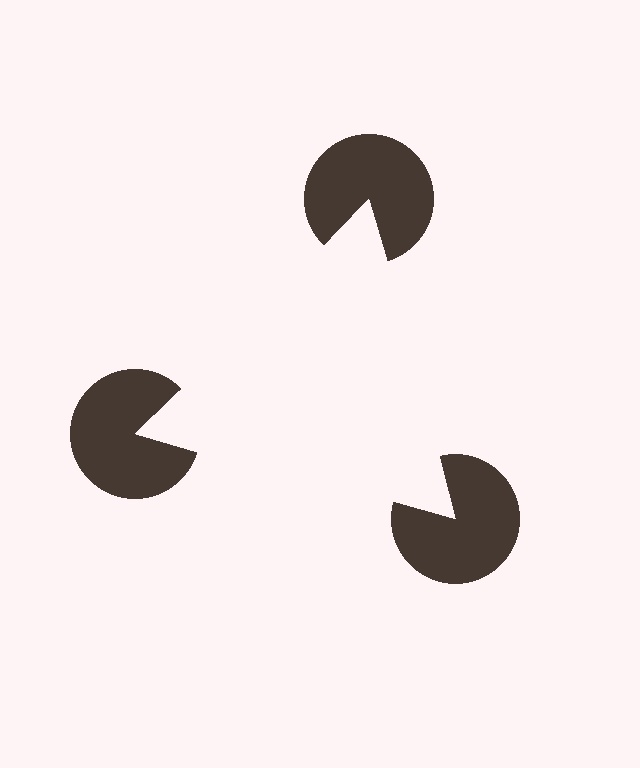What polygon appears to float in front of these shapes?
An illusory triangle — its edges are inferred from the aligned wedge cuts in the pac-man discs, not physically drawn.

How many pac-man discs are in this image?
There are 3 — one at each vertex of the illusory triangle.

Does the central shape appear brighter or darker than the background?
It typically appears slightly brighter than the background, even though no actual brightness change is drawn.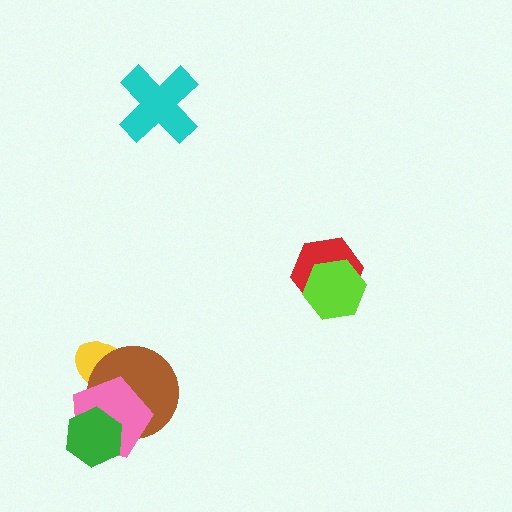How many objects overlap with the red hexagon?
1 object overlaps with the red hexagon.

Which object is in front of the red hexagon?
The lime hexagon is in front of the red hexagon.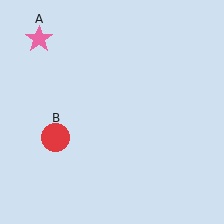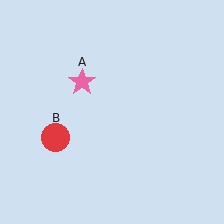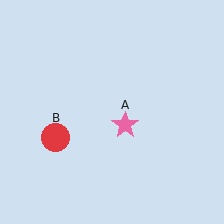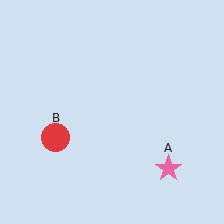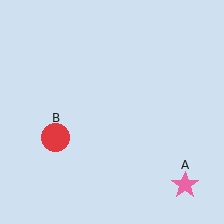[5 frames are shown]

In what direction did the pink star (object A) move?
The pink star (object A) moved down and to the right.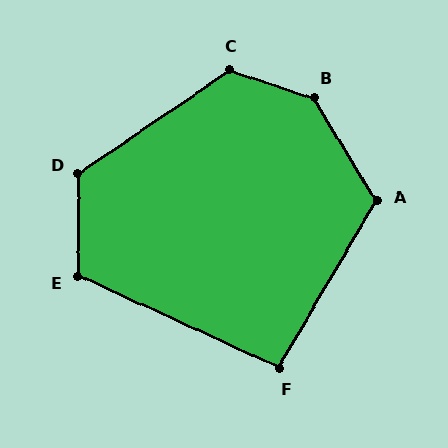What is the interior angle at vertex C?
Approximately 127 degrees (obtuse).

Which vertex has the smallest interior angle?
F, at approximately 96 degrees.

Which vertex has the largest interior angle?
B, at approximately 140 degrees.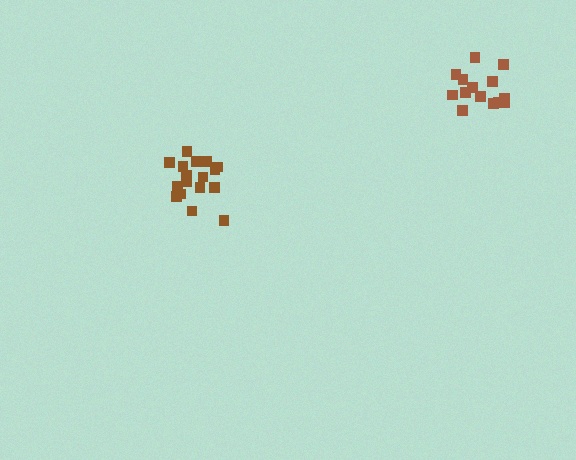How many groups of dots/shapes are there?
There are 2 groups.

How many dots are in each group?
Group 1: 17 dots, Group 2: 14 dots (31 total).